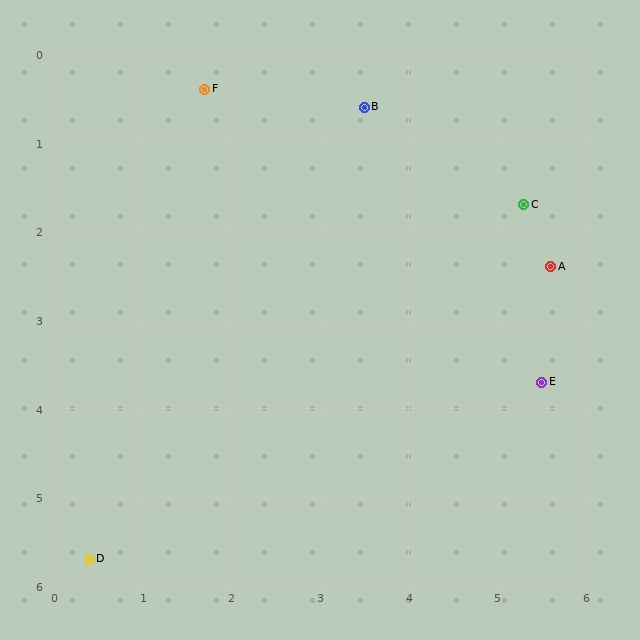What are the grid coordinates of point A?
Point A is at approximately (5.6, 2.4).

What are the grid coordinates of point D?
Point D is at approximately (0.4, 5.7).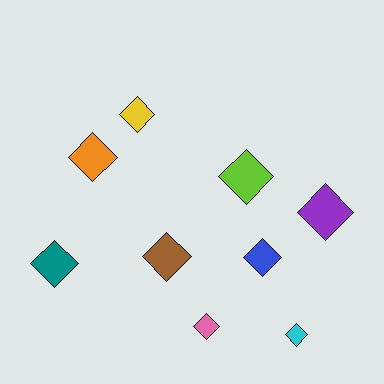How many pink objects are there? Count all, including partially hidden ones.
There is 1 pink object.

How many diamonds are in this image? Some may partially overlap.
There are 9 diamonds.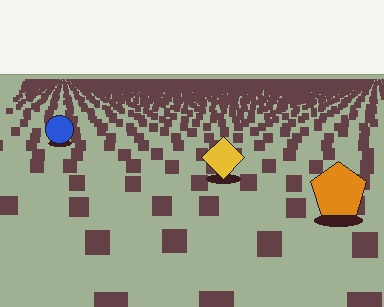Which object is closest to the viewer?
The orange pentagon is closest. The texture marks near it are larger and more spread out.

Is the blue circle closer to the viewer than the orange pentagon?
No. The orange pentagon is closer — you can tell from the texture gradient: the ground texture is coarser near it.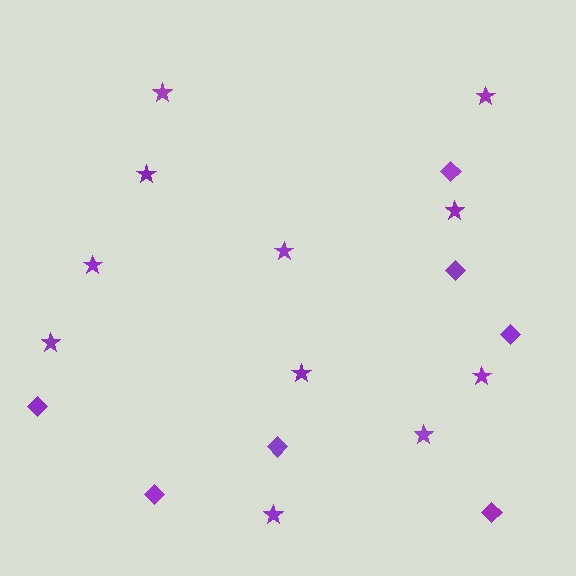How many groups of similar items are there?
There are 2 groups: one group of diamonds (7) and one group of stars (11).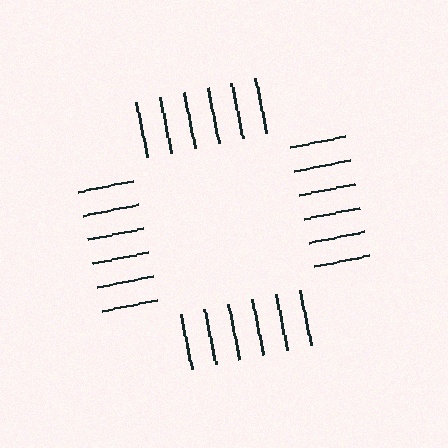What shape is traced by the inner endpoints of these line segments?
An illusory square — the line segments terminate on its edges but no continuous stroke is drawn.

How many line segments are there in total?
24 — 6 along each of the 4 edges.